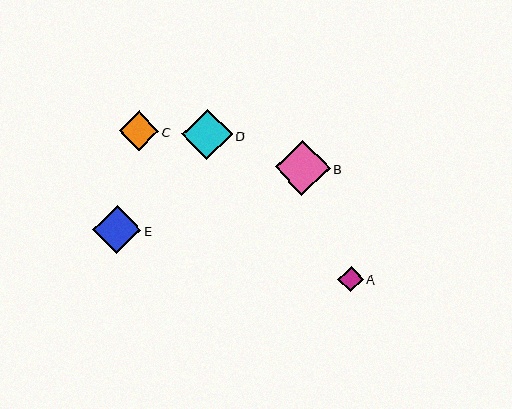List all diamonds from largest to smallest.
From largest to smallest: B, D, E, C, A.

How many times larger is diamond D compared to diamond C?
Diamond D is approximately 1.3 times the size of diamond C.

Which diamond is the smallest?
Diamond A is the smallest with a size of approximately 25 pixels.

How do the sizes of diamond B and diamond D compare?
Diamond B and diamond D are approximately the same size.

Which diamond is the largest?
Diamond B is the largest with a size of approximately 55 pixels.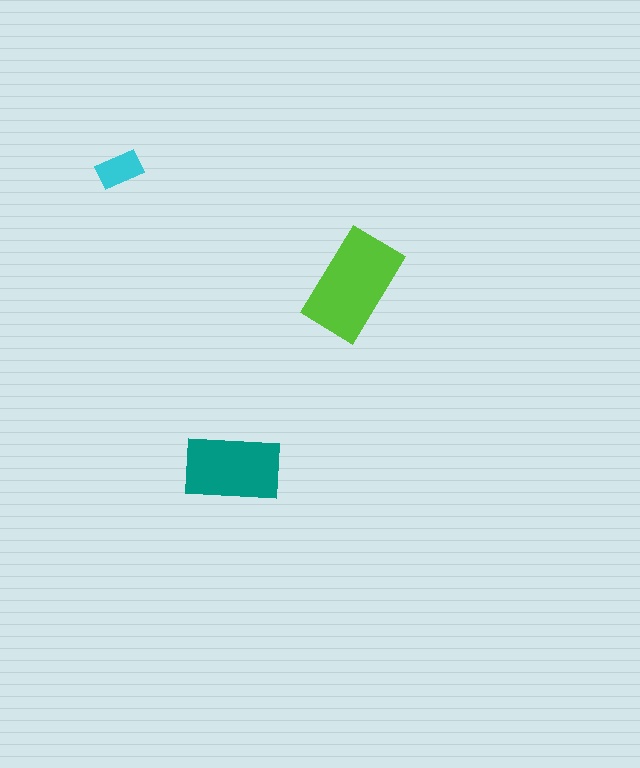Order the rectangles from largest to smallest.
the lime one, the teal one, the cyan one.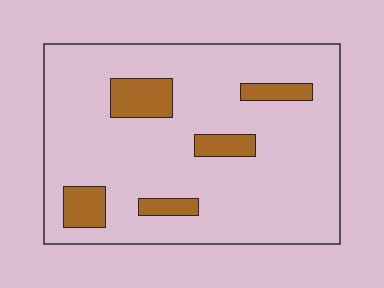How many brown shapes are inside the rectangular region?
5.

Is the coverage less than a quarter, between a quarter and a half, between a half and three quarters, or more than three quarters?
Less than a quarter.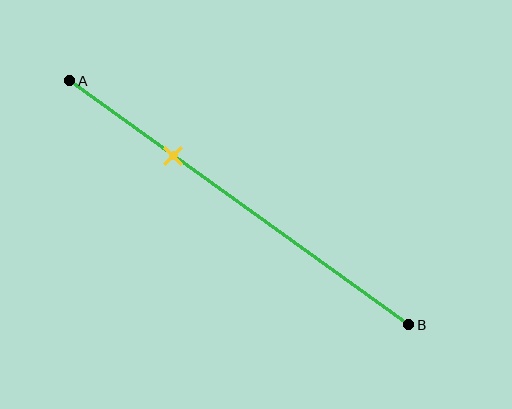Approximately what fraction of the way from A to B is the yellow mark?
The yellow mark is approximately 30% of the way from A to B.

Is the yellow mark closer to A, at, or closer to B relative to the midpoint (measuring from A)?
The yellow mark is closer to point A than the midpoint of segment AB.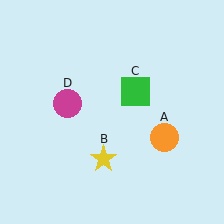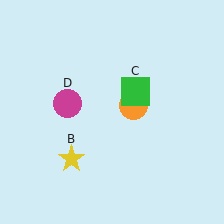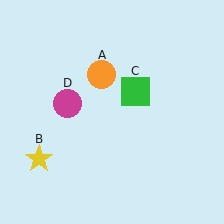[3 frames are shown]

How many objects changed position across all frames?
2 objects changed position: orange circle (object A), yellow star (object B).